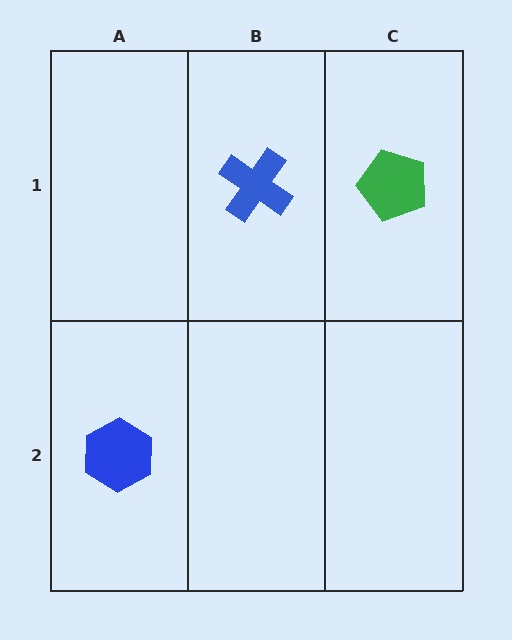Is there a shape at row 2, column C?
No, that cell is empty.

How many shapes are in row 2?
1 shape.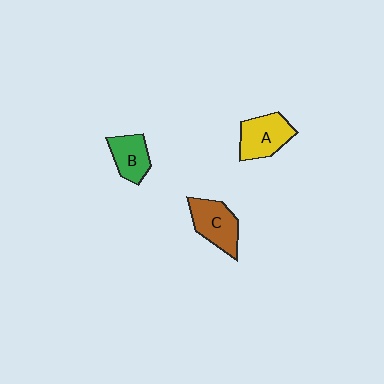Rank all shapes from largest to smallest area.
From largest to smallest: A (yellow), C (brown), B (green).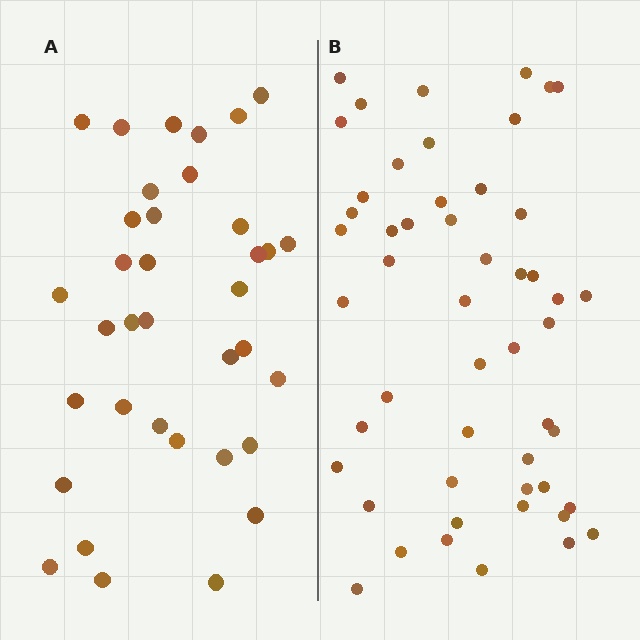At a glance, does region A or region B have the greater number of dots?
Region B (the right region) has more dots.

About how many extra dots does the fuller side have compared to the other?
Region B has approximately 15 more dots than region A.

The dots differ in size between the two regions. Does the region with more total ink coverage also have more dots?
No. Region A has more total ink coverage because its dots are larger, but region B actually contains more individual dots. Total area can be misleading — the number of items is what matters here.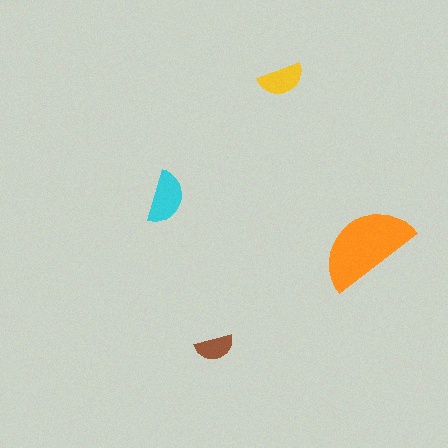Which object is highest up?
The yellow semicircle is topmost.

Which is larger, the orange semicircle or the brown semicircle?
The orange one.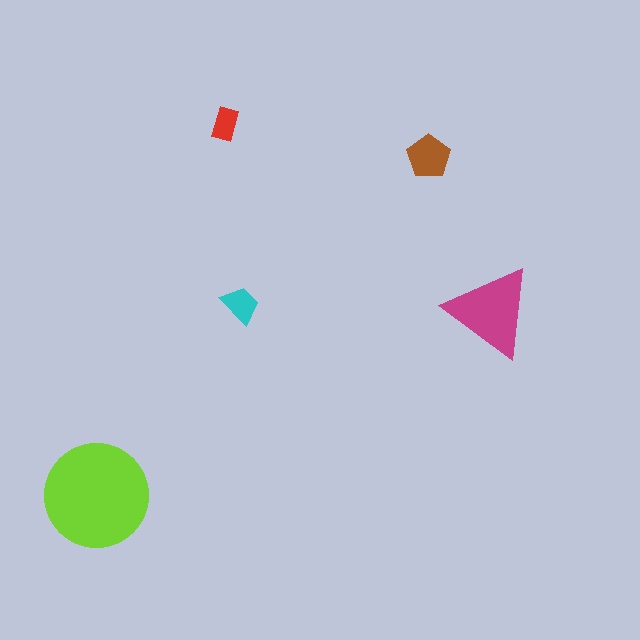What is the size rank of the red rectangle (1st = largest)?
5th.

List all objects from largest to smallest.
The lime circle, the magenta triangle, the brown pentagon, the cyan trapezoid, the red rectangle.